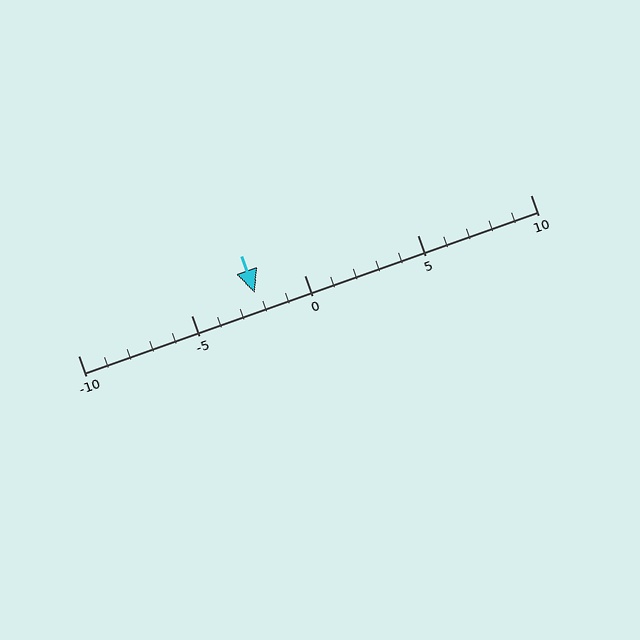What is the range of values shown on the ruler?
The ruler shows values from -10 to 10.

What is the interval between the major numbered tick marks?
The major tick marks are spaced 5 units apart.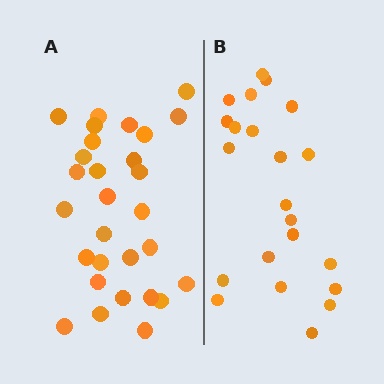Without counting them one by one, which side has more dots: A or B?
Region A (the left region) has more dots.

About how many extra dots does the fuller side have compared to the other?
Region A has roughly 8 or so more dots than region B.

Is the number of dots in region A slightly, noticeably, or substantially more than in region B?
Region A has noticeably more, but not dramatically so. The ratio is roughly 1.3 to 1.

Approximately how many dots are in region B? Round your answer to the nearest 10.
About 20 dots. (The exact count is 22, which rounds to 20.)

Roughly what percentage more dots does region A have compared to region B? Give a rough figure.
About 30% more.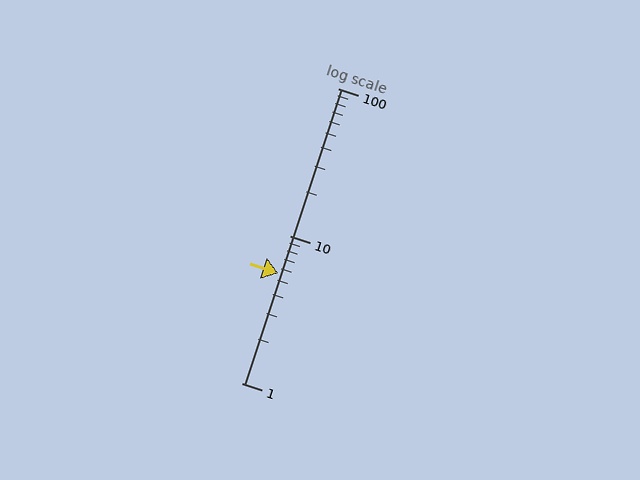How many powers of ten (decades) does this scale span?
The scale spans 2 decades, from 1 to 100.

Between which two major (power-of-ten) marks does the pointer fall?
The pointer is between 1 and 10.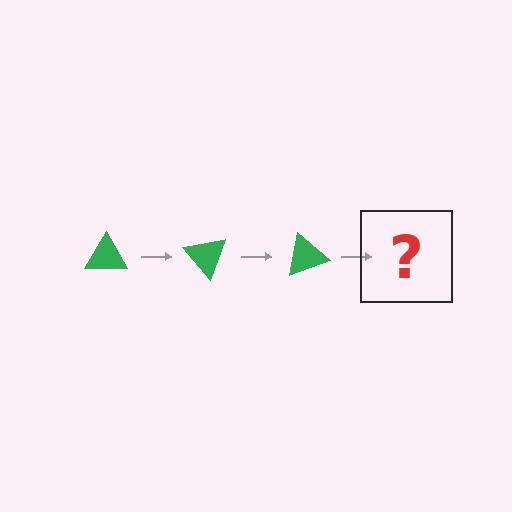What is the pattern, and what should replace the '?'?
The pattern is that the triangle rotates 50 degrees each step. The '?' should be a green triangle rotated 150 degrees.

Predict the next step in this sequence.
The next step is a green triangle rotated 150 degrees.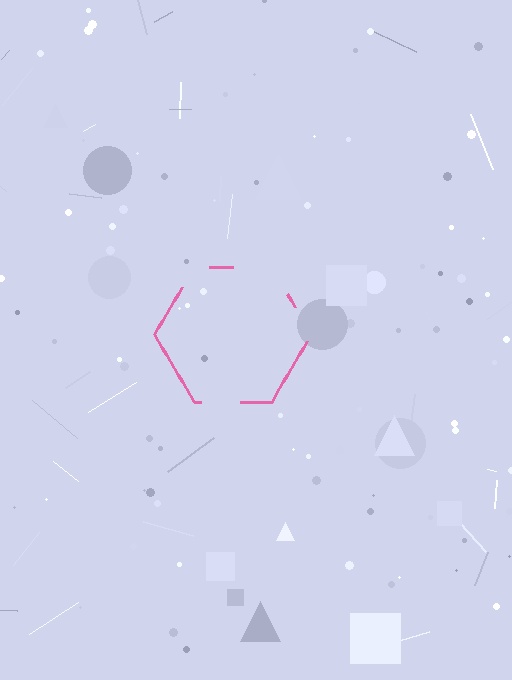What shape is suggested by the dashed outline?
The dashed outline suggests a hexagon.